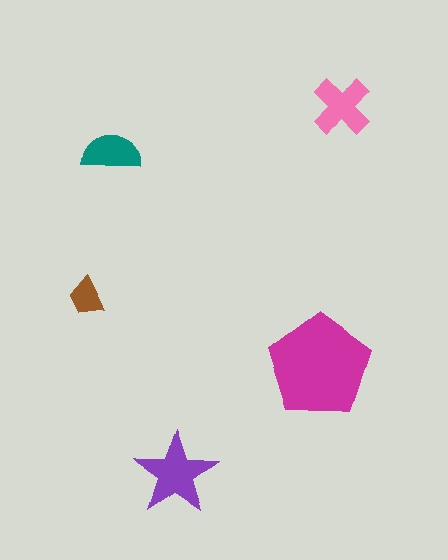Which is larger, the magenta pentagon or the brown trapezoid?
The magenta pentagon.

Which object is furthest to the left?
The brown trapezoid is leftmost.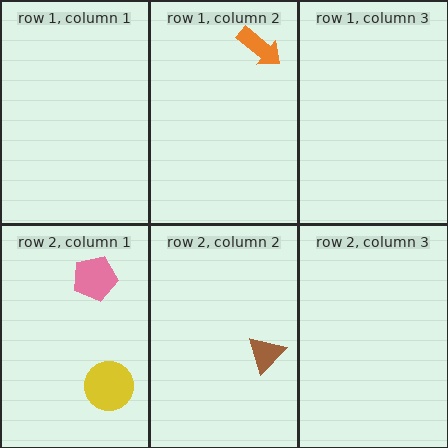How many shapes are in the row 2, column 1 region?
2.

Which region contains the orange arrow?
The row 1, column 2 region.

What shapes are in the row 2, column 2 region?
The brown triangle.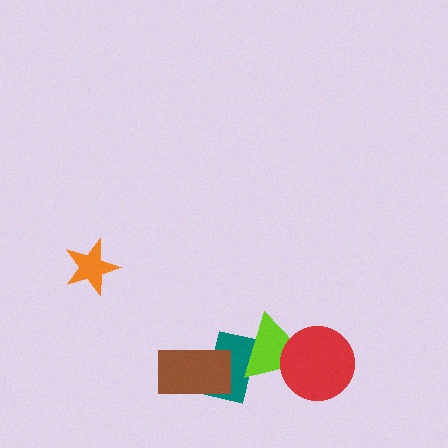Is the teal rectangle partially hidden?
Yes, it is partially covered by another shape.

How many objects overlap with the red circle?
1 object overlaps with the red circle.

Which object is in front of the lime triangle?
The red circle is in front of the lime triangle.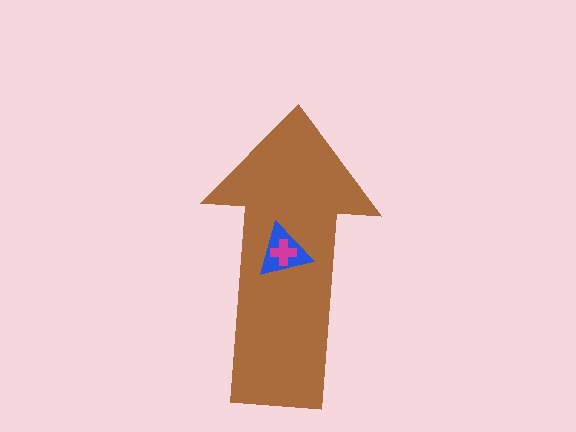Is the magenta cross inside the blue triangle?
Yes.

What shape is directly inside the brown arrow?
The blue triangle.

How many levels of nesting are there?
3.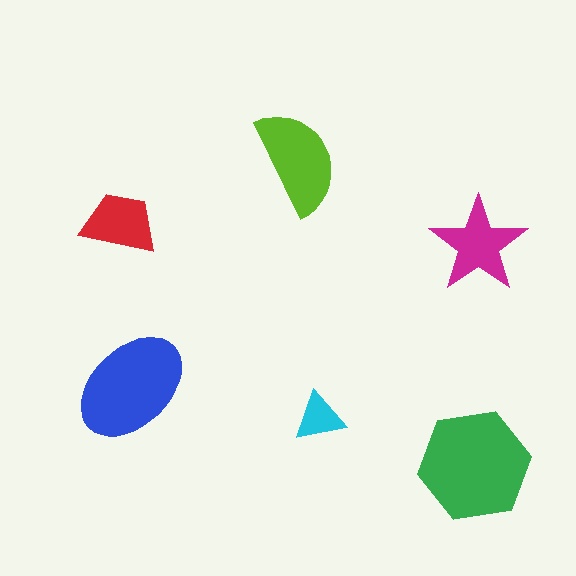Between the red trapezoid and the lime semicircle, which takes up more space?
The lime semicircle.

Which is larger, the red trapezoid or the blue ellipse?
The blue ellipse.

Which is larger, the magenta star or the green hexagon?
The green hexagon.